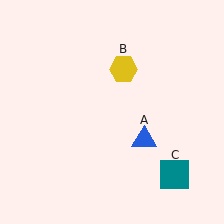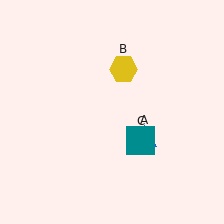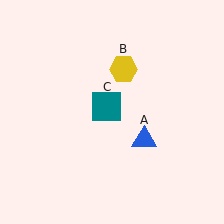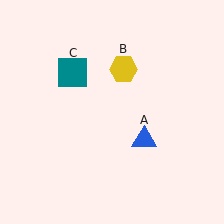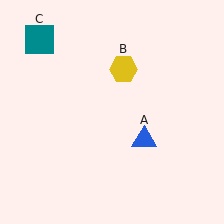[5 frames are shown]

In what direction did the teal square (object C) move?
The teal square (object C) moved up and to the left.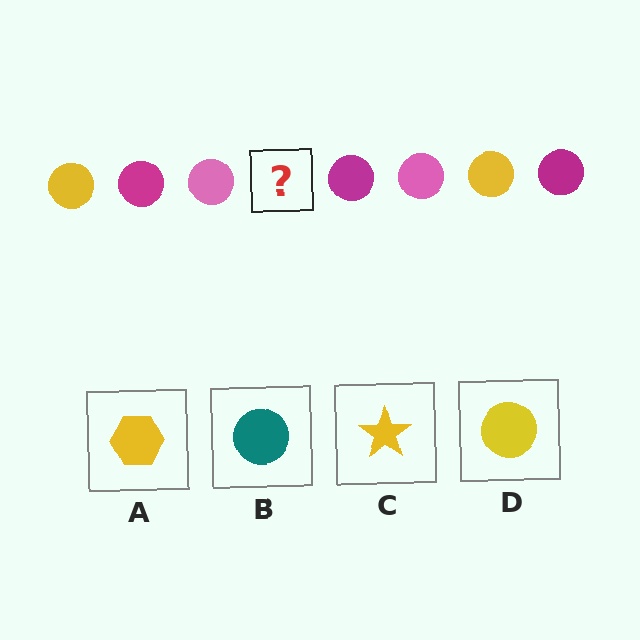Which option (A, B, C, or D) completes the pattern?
D.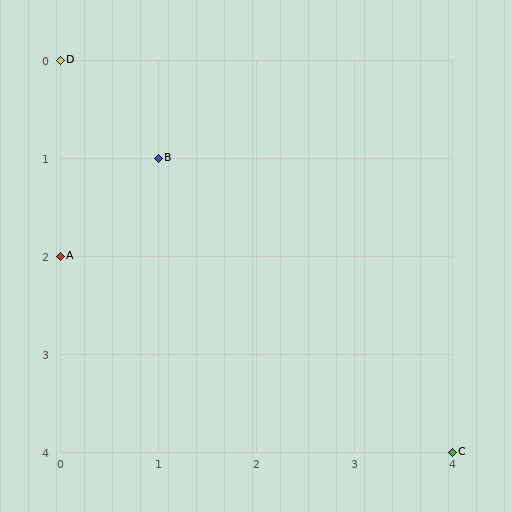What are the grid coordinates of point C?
Point C is at grid coordinates (4, 4).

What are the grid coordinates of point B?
Point B is at grid coordinates (1, 1).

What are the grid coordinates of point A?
Point A is at grid coordinates (0, 2).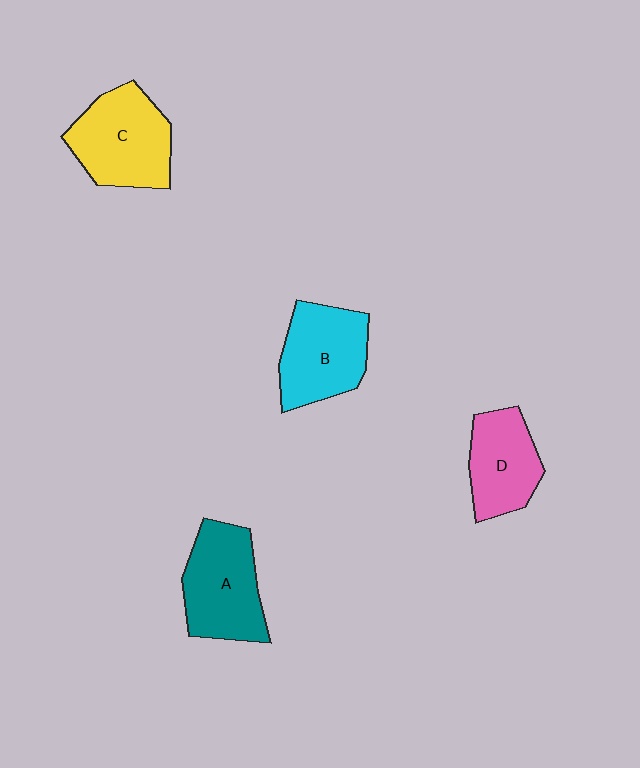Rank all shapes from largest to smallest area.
From largest to smallest: C (yellow), A (teal), B (cyan), D (pink).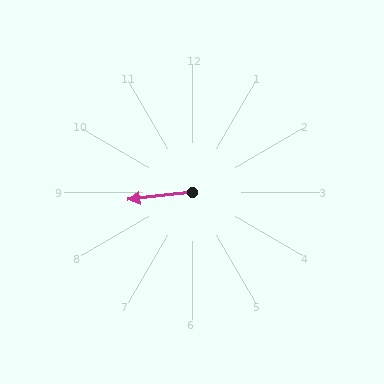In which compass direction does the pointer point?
West.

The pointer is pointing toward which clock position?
Roughly 9 o'clock.